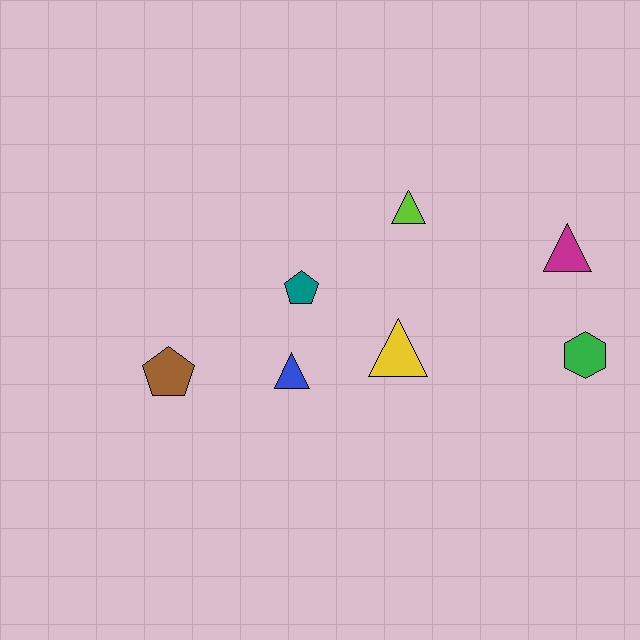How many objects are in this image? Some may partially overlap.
There are 7 objects.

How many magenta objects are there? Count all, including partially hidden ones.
There is 1 magenta object.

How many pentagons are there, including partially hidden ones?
There are 2 pentagons.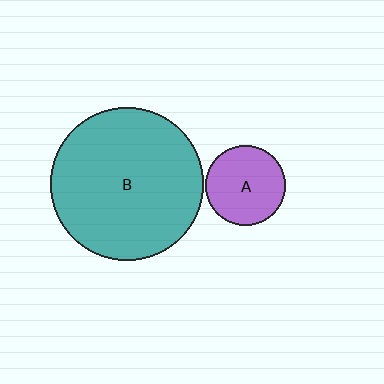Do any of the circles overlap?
No, none of the circles overlap.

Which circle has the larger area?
Circle B (teal).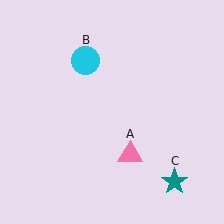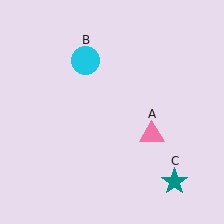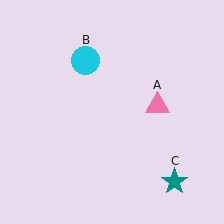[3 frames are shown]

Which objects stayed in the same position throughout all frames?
Cyan circle (object B) and teal star (object C) remained stationary.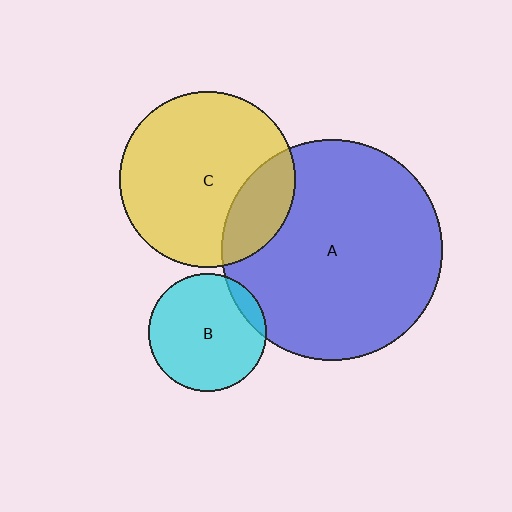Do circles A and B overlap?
Yes.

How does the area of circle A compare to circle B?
Approximately 3.5 times.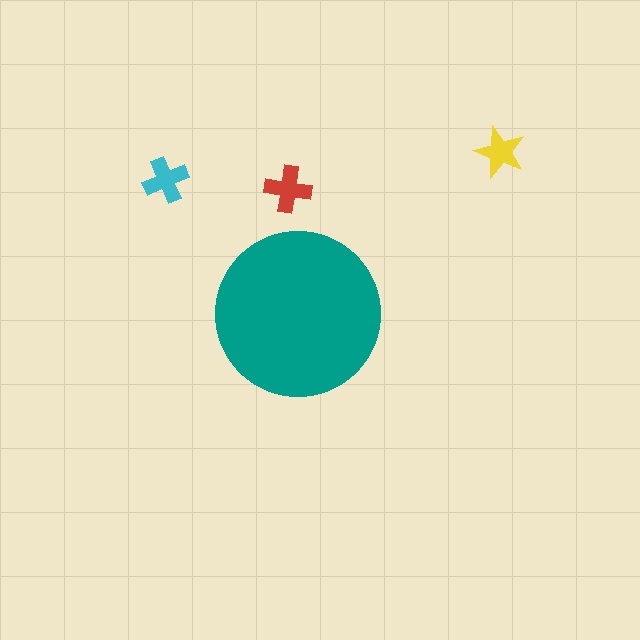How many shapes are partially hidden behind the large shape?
0 shapes are partially hidden.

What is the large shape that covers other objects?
A teal circle.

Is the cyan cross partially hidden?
No, the cyan cross is fully visible.